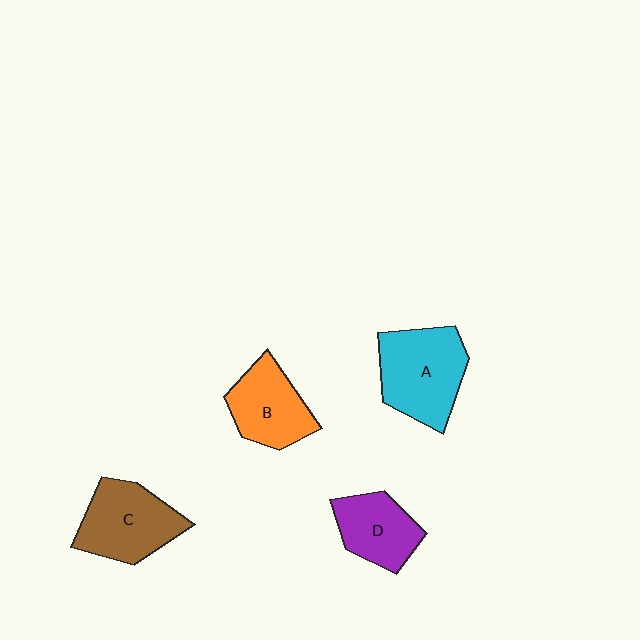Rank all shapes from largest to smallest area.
From largest to smallest: A (cyan), C (brown), B (orange), D (purple).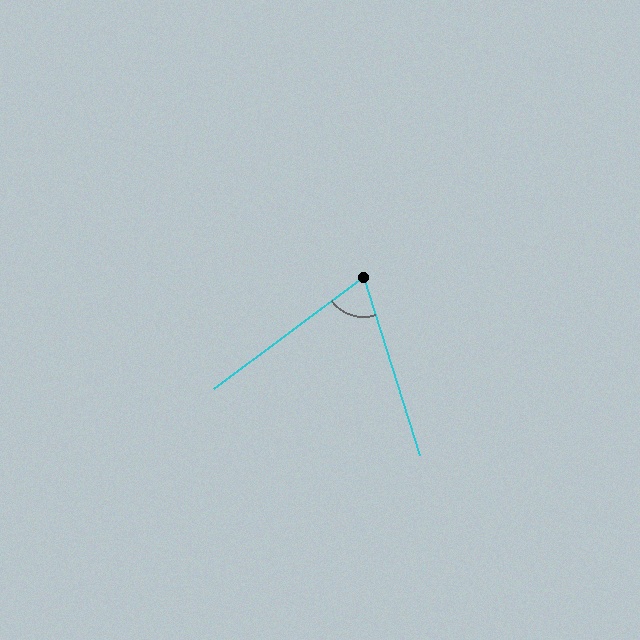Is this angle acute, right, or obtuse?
It is acute.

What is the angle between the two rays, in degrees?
Approximately 71 degrees.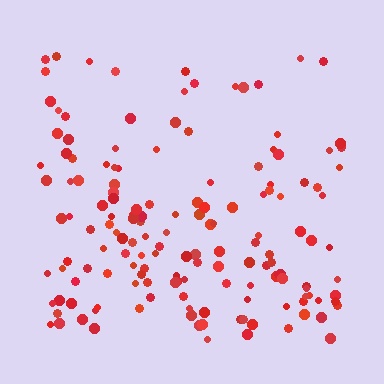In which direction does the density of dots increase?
From top to bottom, with the bottom side densest.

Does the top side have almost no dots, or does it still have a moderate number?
Still a moderate number, just noticeably fewer than the bottom.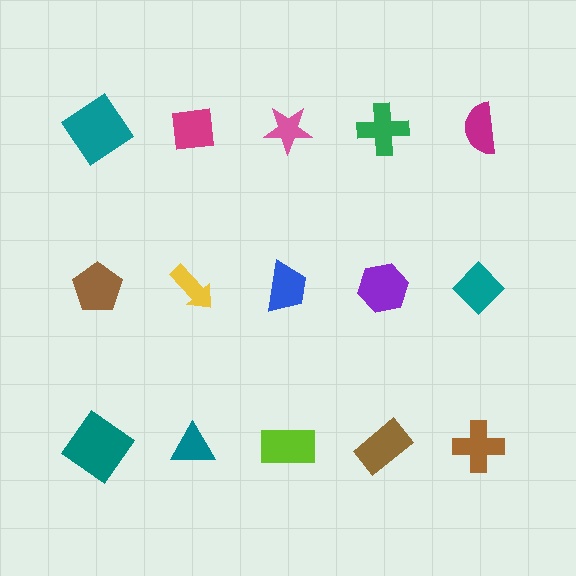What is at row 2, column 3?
A blue trapezoid.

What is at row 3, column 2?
A teal triangle.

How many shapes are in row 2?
5 shapes.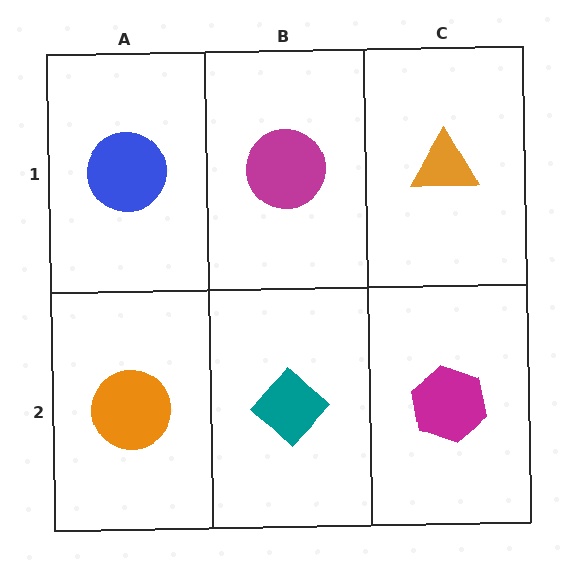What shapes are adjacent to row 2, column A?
A blue circle (row 1, column A), a teal diamond (row 2, column B).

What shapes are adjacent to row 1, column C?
A magenta hexagon (row 2, column C), a magenta circle (row 1, column B).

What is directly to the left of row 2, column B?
An orange circle.